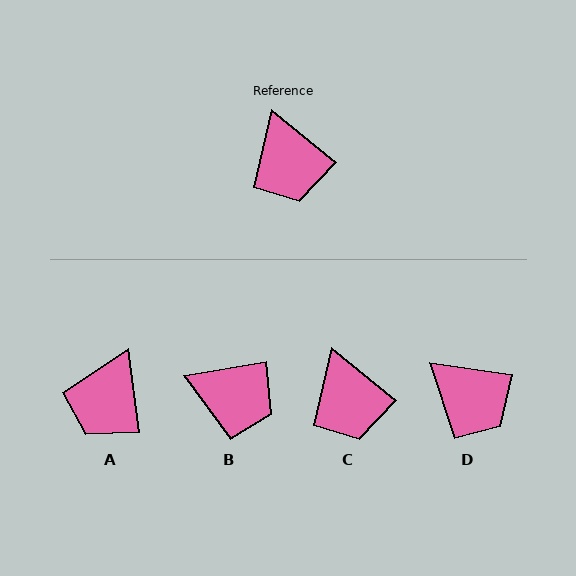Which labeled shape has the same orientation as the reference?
C.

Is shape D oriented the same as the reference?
No, it is off by about 31 degrees.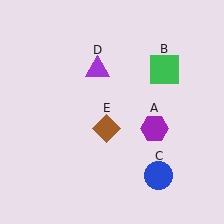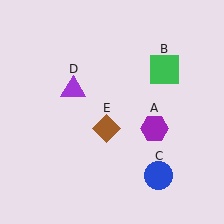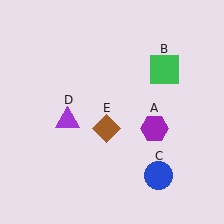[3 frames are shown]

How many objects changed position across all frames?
1 object changed position: purple triangle (object D).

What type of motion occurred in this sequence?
The purple triangle (object D) rotated counterclockwise around the center of the scene.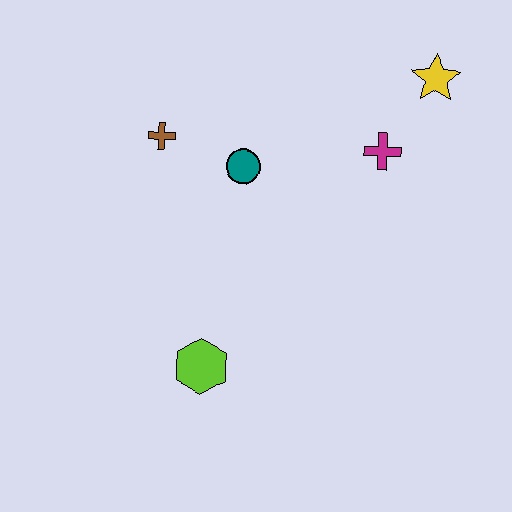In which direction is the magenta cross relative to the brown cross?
The magenta cross is to the right of the brown cross.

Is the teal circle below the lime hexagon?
No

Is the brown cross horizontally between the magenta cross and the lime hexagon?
No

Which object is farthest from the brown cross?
The yellow star is farthest from the brown cross.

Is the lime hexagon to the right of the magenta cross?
No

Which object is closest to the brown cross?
The teal circle is closest to the brown cross.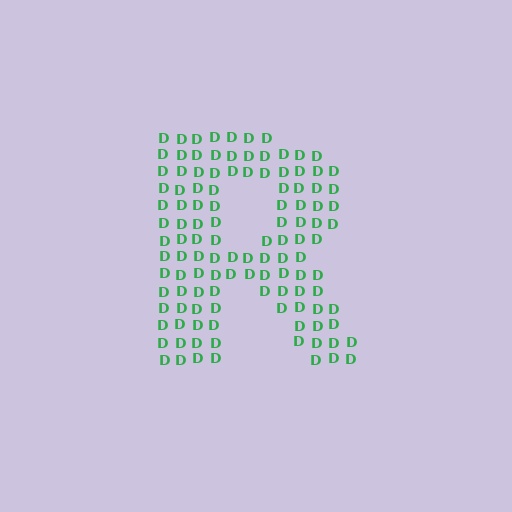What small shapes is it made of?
It is made of small letter D's.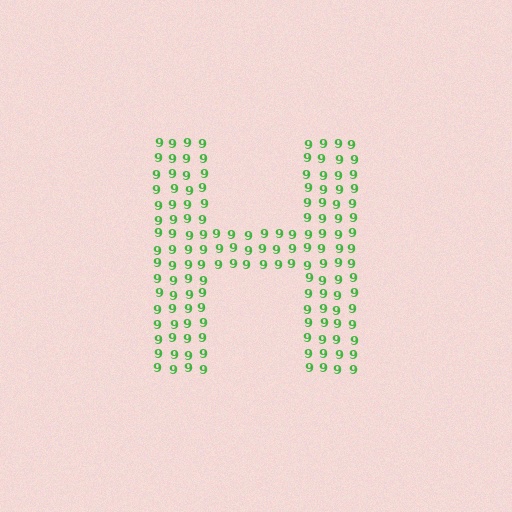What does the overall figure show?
The overall figure shows the letter H.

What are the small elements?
The small elements are digit 9's.